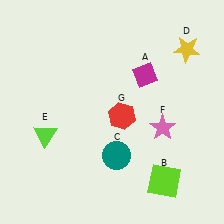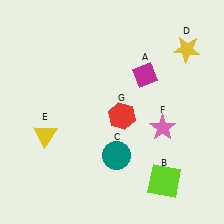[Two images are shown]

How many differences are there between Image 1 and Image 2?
There is 1 difference between the two images.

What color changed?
The triangle (E) changed from lime in Image 1 to yellow in Image 2.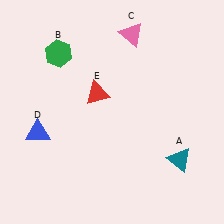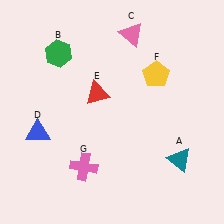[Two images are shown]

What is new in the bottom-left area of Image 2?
A pink cross (G) was added in the bottom-left area of Image 2.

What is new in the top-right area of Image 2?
A yellow pentagon (F) was added in the top-right area of Image 2.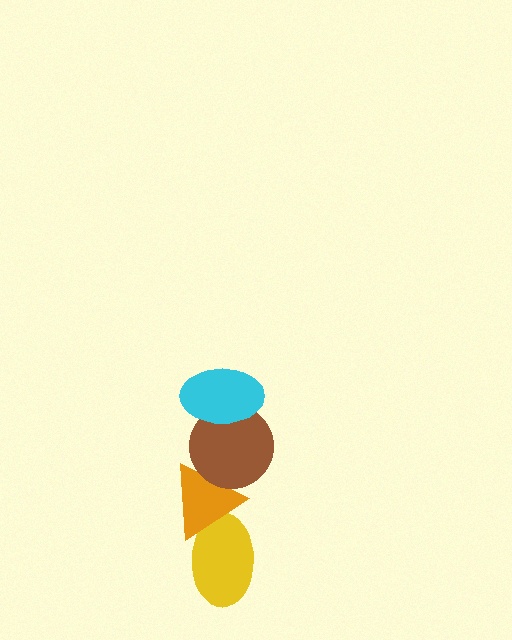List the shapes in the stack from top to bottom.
From top to bottom: the cyan ellipse, the brown circle, the orange triangle, the yellow ellipse.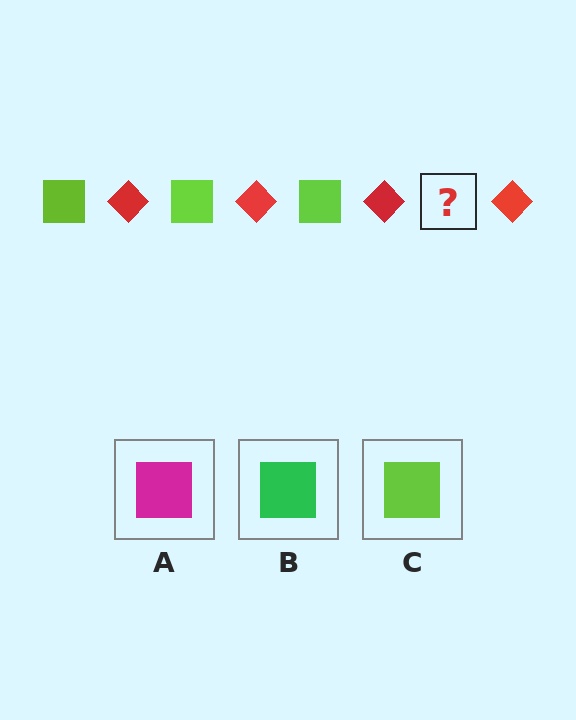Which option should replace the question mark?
Option C.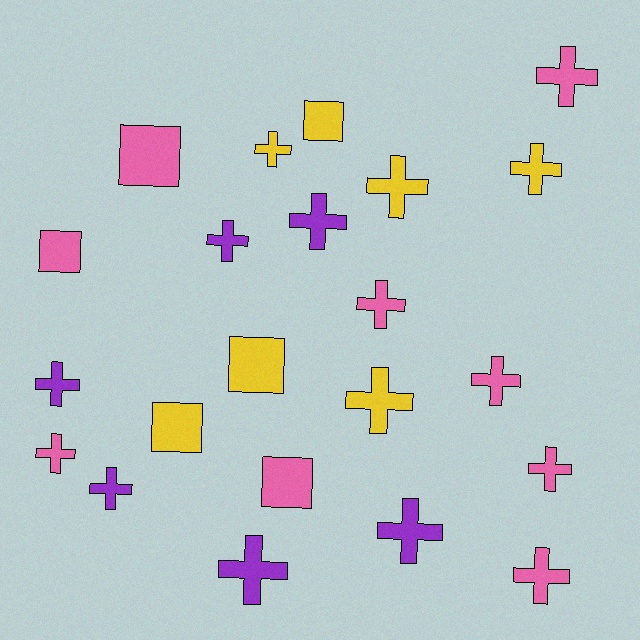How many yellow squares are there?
There are 3 yellow squares.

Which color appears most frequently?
Pink, with 9 objects.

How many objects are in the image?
There are 22 objects.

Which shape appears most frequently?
Cross, with 16 objects.